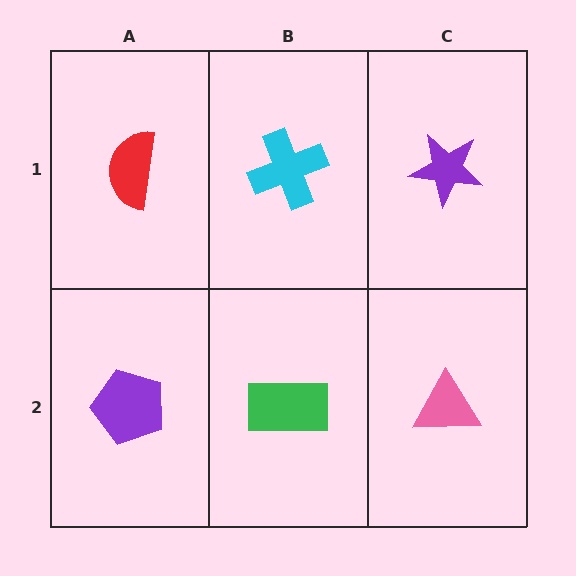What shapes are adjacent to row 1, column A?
A purple pentagon (row 2, column A), a cyan cross (row 1, column B).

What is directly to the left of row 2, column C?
A green rectangle.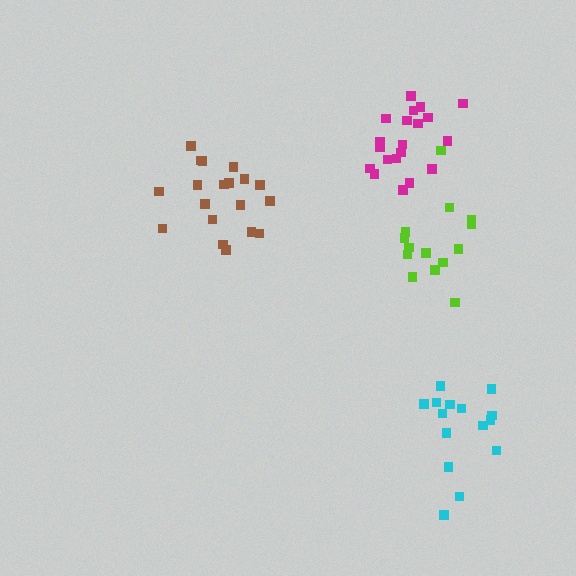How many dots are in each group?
Group 1: 14 dots, Group 2: 15 dots, Group 3: 19 dots, Group 4: 20 dots (68 total).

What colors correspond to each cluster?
The clusters are colored: lime, cyan, brown, magenta.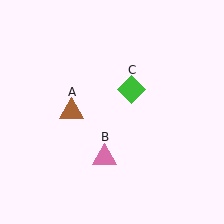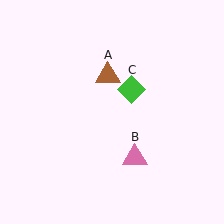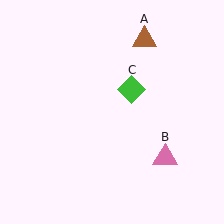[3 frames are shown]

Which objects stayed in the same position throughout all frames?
Green diamond (object C) remained stationary.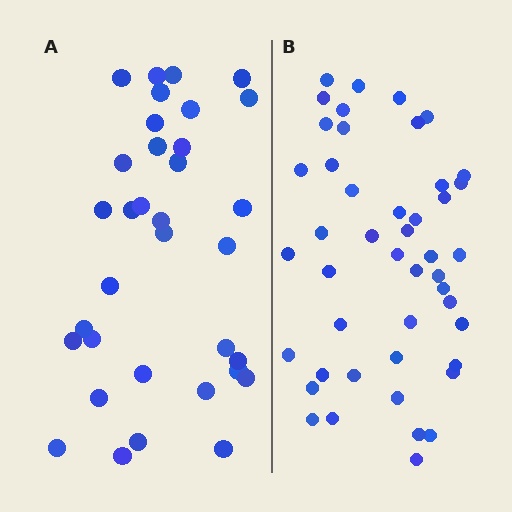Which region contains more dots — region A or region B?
Region B (the right region) has more dots.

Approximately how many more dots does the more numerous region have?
Region B has roughly 12 or so more dots than region A.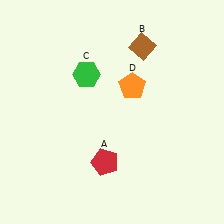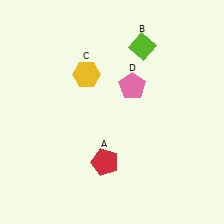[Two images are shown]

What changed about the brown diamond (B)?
In Image 1, B is brown. In Image 2, it changed to lime.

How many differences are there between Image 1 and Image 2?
There are 3 differences between the two images.